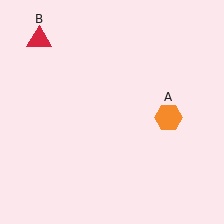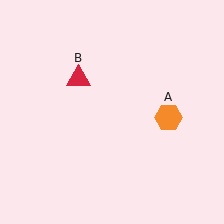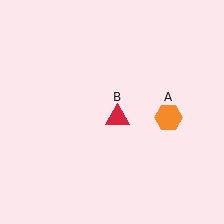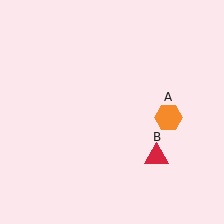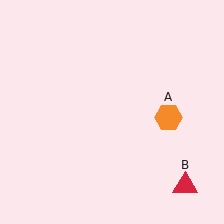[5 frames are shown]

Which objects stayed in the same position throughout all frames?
Orange hexagon (object A) remained stationary.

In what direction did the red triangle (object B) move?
The red triangle (object B) moved down and to the right.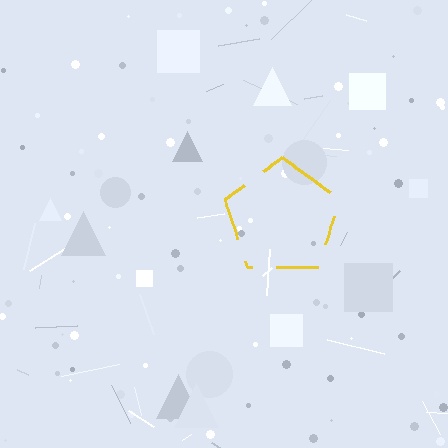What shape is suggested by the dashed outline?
The dashed outline suggests a pentagon.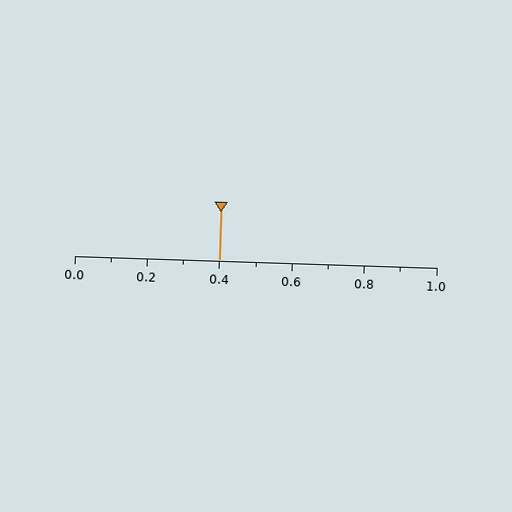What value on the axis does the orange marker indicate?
The marker indicates approximately 0.4.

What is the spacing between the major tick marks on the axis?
The major ticks are spaced 0.2 apart.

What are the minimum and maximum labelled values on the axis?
The axis runs from 0.0 to 1.0.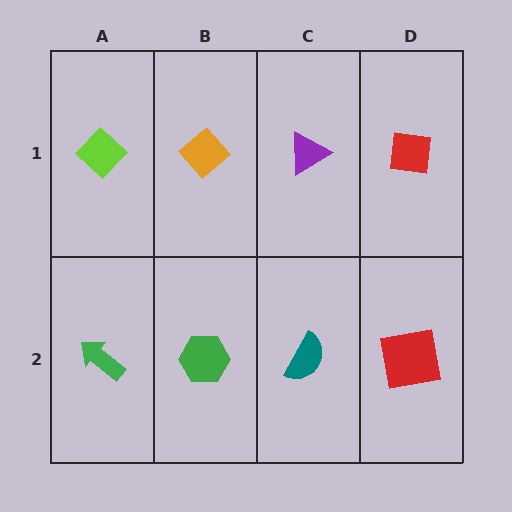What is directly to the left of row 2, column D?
A teal semicircle.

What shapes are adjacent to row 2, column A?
A lime diamond (row 1, column A), a green hexagon (row 2, column B).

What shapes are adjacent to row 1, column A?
A green arrow (row 2, column A), an orange diamond (row 1, column B).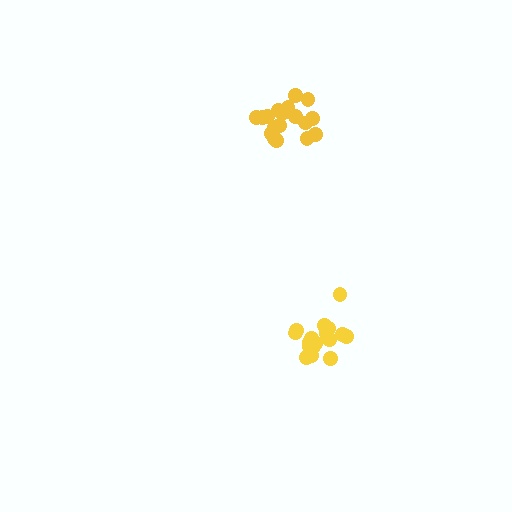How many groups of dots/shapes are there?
There are 2 groups.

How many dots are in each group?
Group 1: 18 dots, Group 2: 17 dots (35 total).